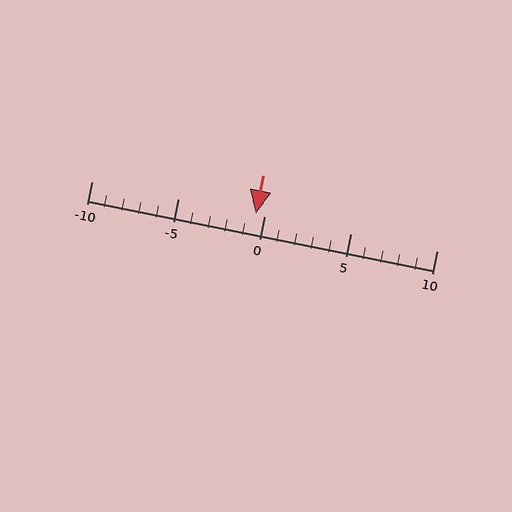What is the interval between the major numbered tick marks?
The major tick marks are spaced 5 units apart.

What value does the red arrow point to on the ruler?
The red arrow points to approximately 0.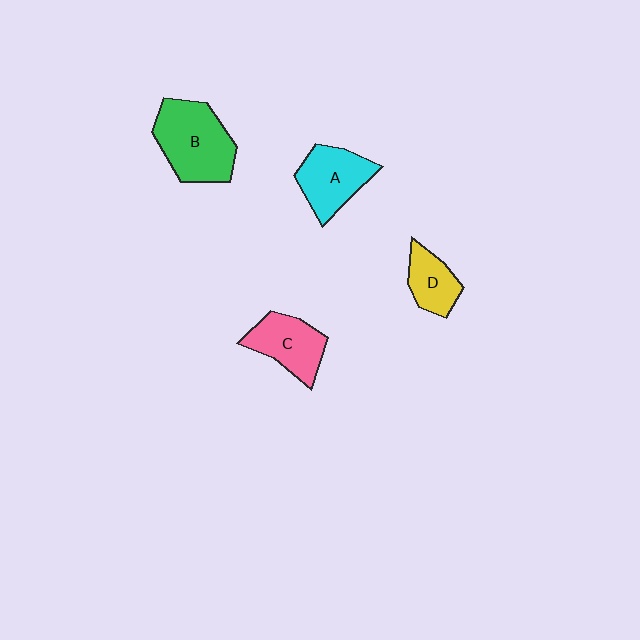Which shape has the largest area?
Shape B (green).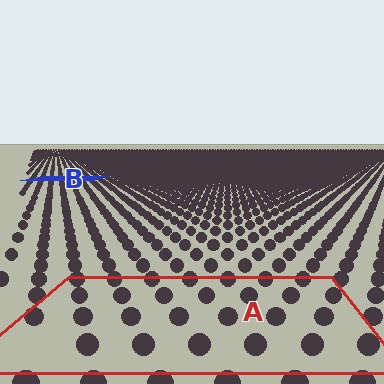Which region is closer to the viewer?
Region A is closer. The texture elements there are larger and more spread out.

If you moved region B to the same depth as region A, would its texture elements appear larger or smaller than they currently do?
They would appear larger. At a closer depth, the same texture elements are projected at a bigger on-screen size.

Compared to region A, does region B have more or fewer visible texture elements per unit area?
Region B has more texture elements per unit area — they are packed more densely because it is farther away.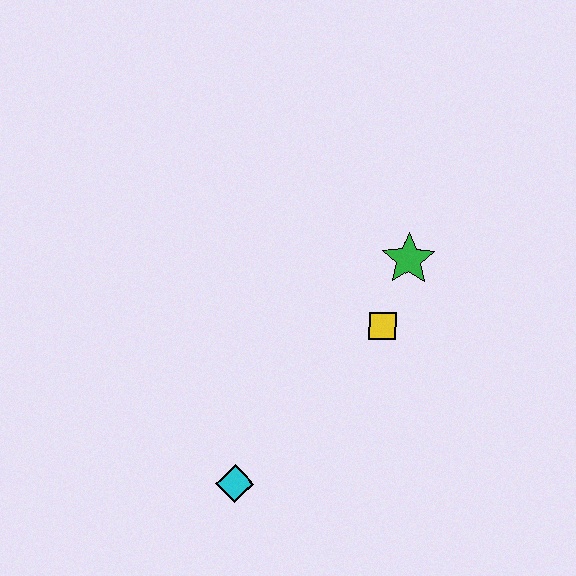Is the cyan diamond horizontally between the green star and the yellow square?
No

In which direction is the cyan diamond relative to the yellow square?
The cyan diamond is below the yellow square.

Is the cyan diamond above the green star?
No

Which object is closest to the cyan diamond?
The yellow square is closest to the cyan diamond.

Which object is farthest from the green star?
The cyan diamond is farthest from the green star.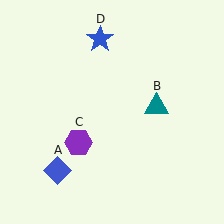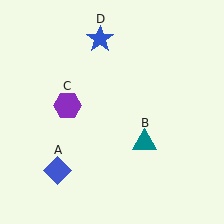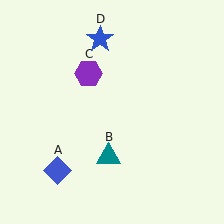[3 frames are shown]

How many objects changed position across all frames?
2 objects changed position: teal triangle (object B), purple hexagon (object C).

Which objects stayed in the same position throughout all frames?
Blue diamond (object A) and blue star (object D) remained stationary.